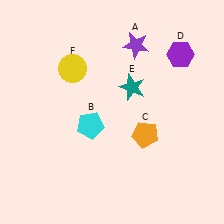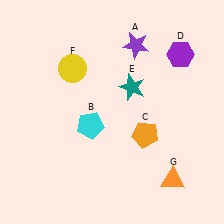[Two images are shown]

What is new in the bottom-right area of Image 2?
An orange triangle (G) was added in the bottom-right area of Image 2.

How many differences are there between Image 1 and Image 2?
There is 1 difference between the two images.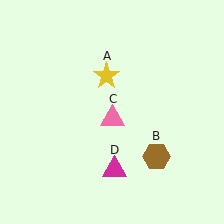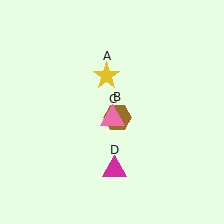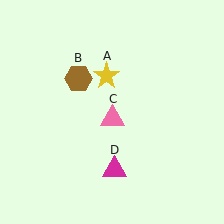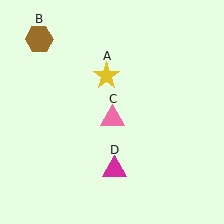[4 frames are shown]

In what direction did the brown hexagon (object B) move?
The brown hexagon (object B) moved up and to the left.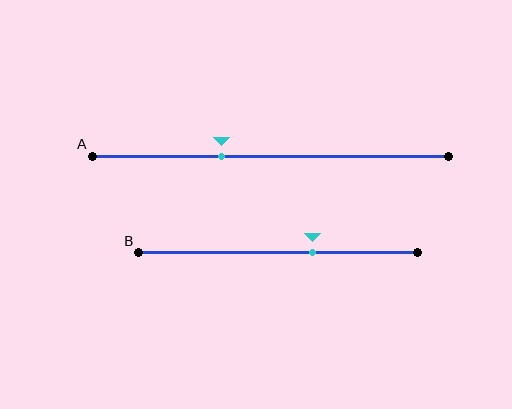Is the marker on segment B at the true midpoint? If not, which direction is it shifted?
No, the marker on segment B is shifted to the right by about 12% of the segment length.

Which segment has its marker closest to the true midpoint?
Segment B has its marker closest to the true midpoint.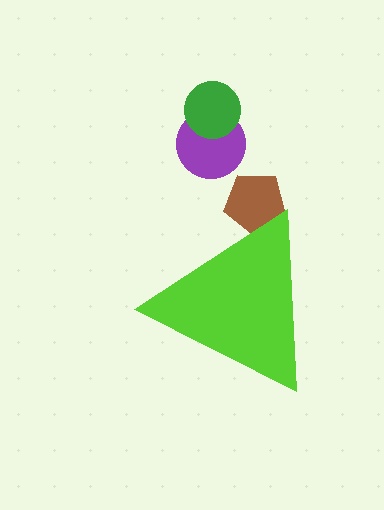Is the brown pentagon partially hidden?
Yes, the brown pentagon is partially hidden behind the lime triangle.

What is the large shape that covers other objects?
A lime triangle.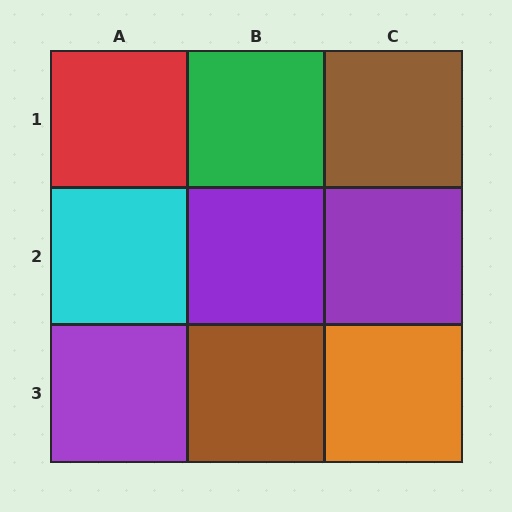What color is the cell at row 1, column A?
Red.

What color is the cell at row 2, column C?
Purple.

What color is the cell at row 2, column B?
Purple.